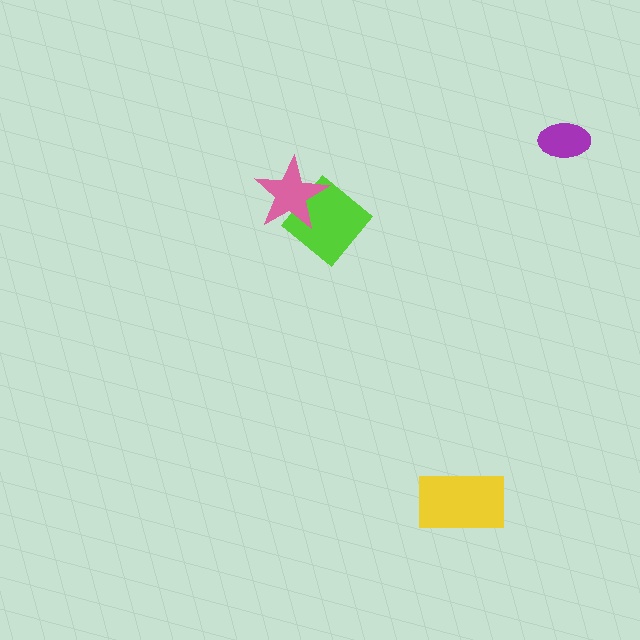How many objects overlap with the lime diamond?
1 object overlaps with the lime diamond.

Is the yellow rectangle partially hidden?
No, no other shape covers it.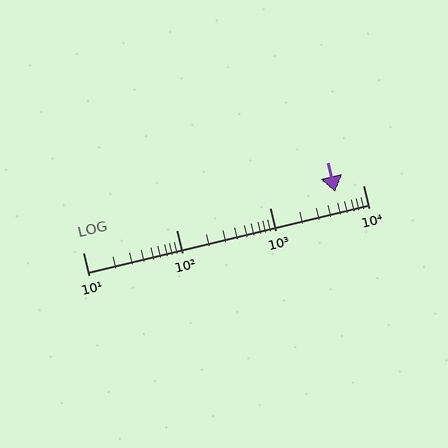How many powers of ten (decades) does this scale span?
The scale spans 3 decades, from 10 to 10000.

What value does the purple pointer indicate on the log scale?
The pointer indicates approximately 5100.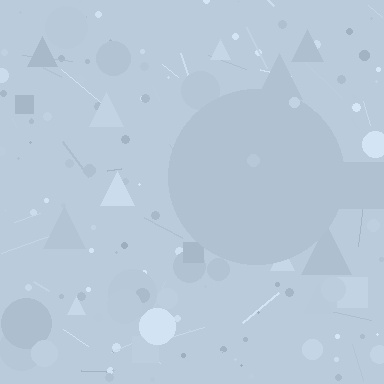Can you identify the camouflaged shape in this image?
The camouflaged shape is a circle.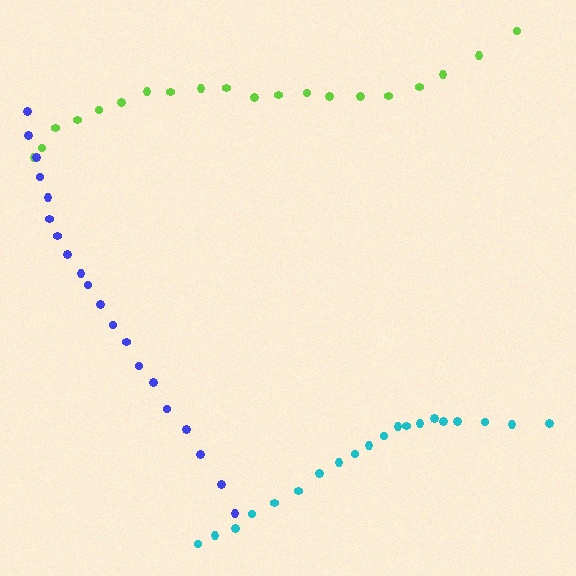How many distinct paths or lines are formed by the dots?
There are 3 distinct paths.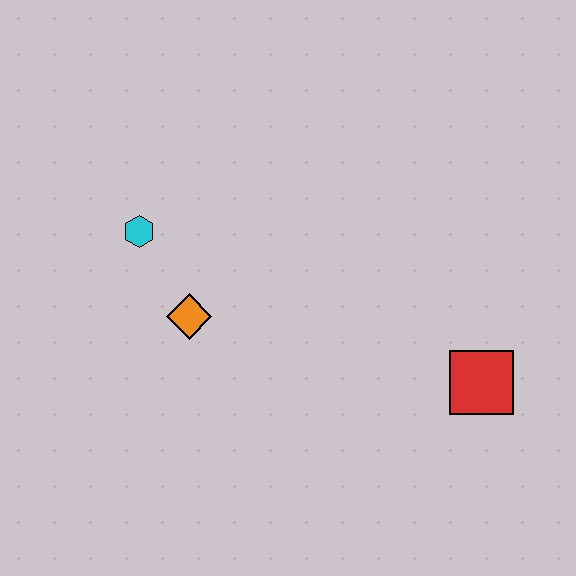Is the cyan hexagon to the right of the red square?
No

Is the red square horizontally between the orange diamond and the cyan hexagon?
No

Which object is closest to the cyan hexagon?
The orange diamond is closest to the cyan hexagon.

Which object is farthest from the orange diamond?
The red square is farthest from the orange diamond.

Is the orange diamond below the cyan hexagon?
Yes